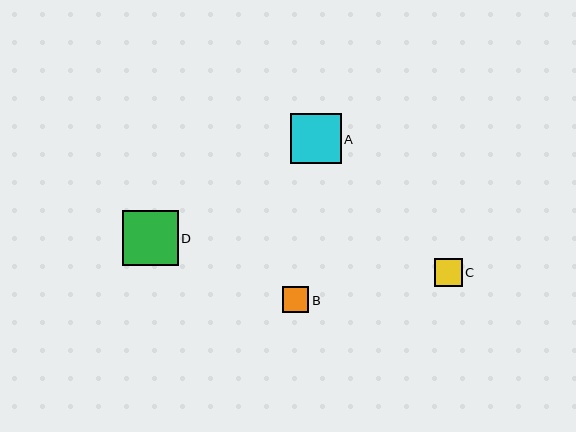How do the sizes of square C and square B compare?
Square C and square B are approximately the same size.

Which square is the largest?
Square D is the largest with a size of approximately 55 pixels.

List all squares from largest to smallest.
From largest to smallest: D, A, C, B.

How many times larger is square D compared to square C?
Square D is approximately 2.0 times the size of square C.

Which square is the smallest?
Square B is the smallest with a size of approximately 27 pixels.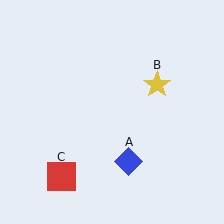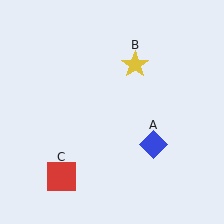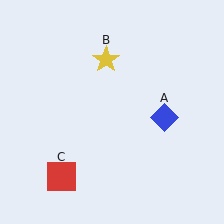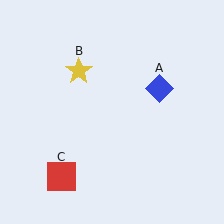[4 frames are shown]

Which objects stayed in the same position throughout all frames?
Red square (object C) remained stationary.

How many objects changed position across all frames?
2 objects changed position: blue diamond (object A), yellow star (object B).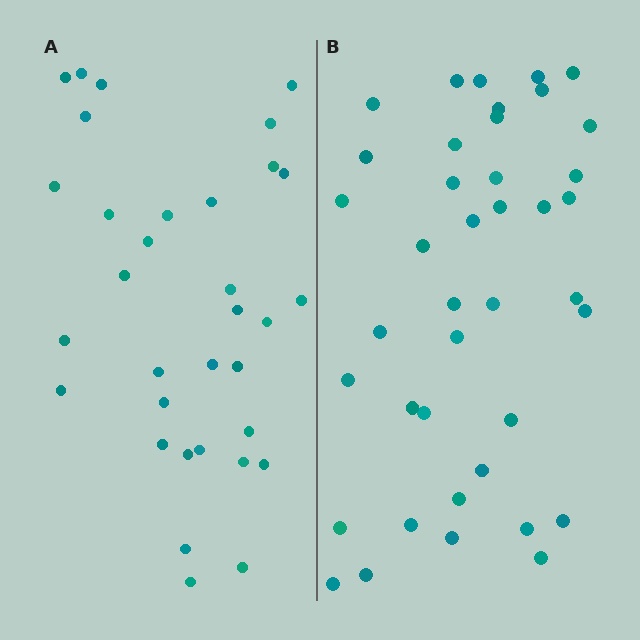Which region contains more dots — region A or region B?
Region B (the right region) has more dots.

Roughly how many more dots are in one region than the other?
Region B has roughly 8 or so more dots than region A.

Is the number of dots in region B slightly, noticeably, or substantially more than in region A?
Region B has only slightly more — the two regions are fairly close. The ratio is roughly 1.2 to 1.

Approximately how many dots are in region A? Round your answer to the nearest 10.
About 30 dots. (The exact count is 33, which rounds to 30.)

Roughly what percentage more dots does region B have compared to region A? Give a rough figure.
About 20% more.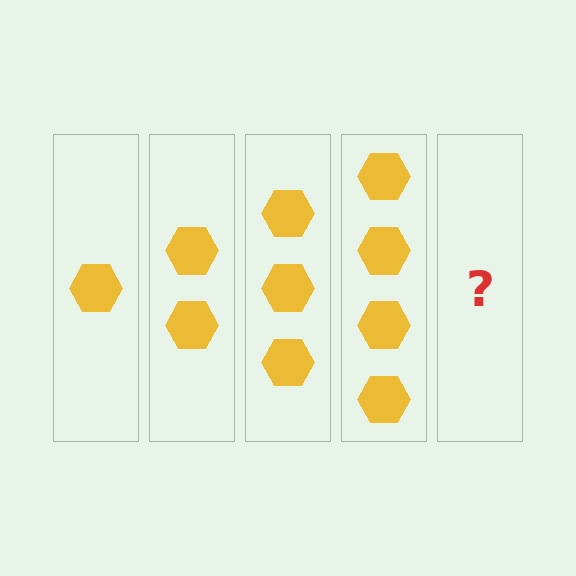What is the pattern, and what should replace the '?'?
The pattern is that each step adds one more hexagon. The '?' should be 5 hexagons.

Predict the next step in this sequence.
The next step is 5 hexagons.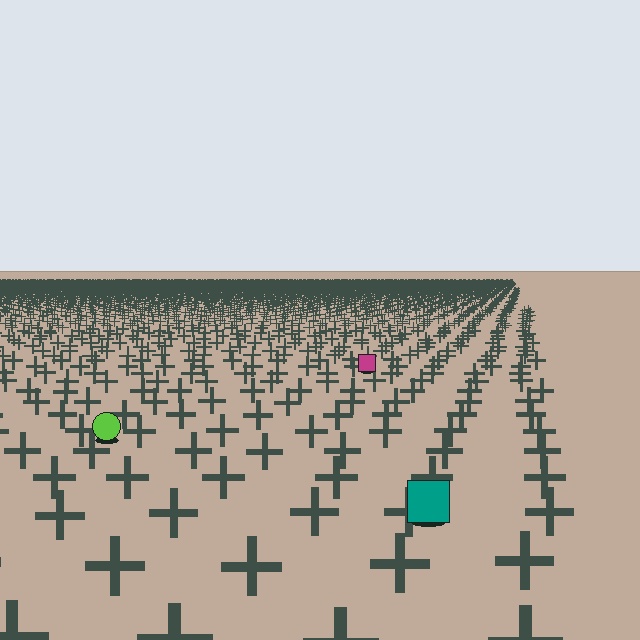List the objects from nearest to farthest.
From nearest to farthest: the teal square, the lime circle, the magenta square.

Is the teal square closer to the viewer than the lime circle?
Yes. The teal square is closer — you can tell from the texture gradient: the ground texture is coarser near it.